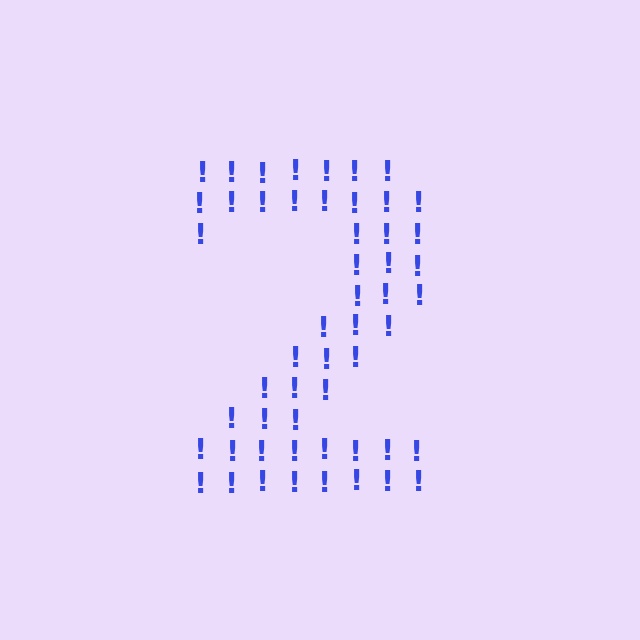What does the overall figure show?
The overall figure shows the digit 2.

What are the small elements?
The small elements are exclamation marks.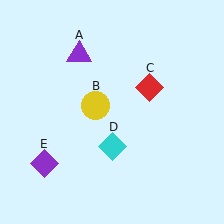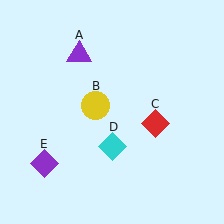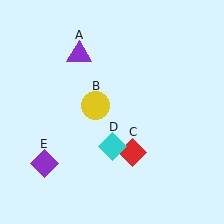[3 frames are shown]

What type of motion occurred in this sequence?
The red diamond (object C) rotated clockwise around the center of the scene.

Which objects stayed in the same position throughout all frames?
Purple triangle (object A) and yellow circle (object B) and cyan diamond (object D) and purple diamond (object E) remained stationary.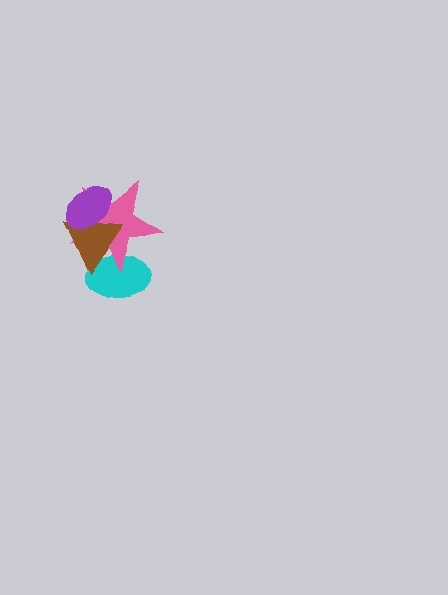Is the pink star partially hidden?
Yes, it is partially covered by another shape.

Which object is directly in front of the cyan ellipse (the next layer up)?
The pink star is directly in front of the cyan ellipse.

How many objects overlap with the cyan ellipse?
2 objects overlap with the cyan ellipse.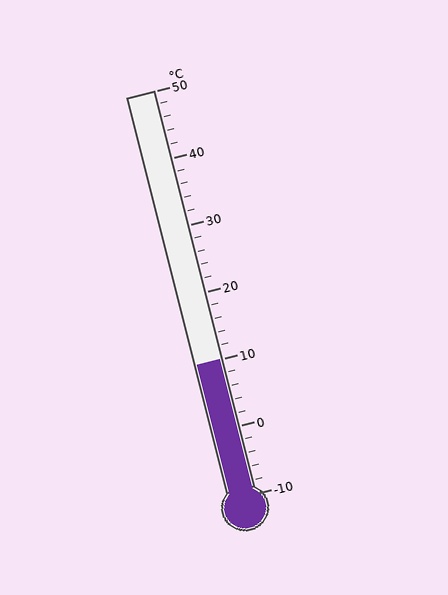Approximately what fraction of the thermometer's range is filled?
The thermometer is filled to approximately 35% of its range.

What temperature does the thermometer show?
The thermometer shows approximately 10°C.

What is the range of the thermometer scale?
The thermometer scale ranges from -10°C to 50°C.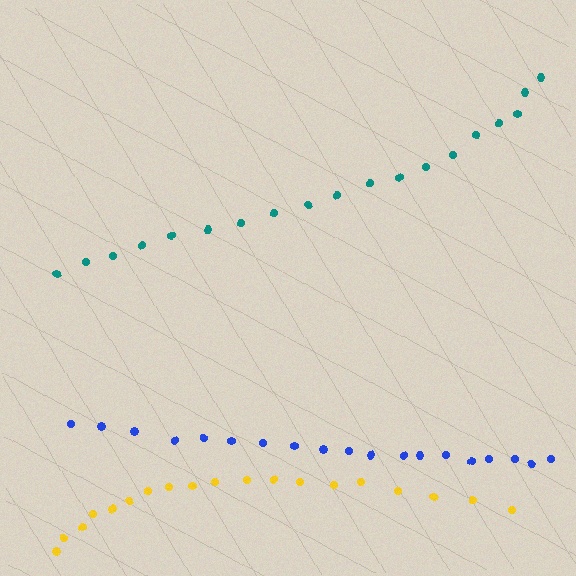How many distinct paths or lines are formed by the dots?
There are 3 distinct paths.